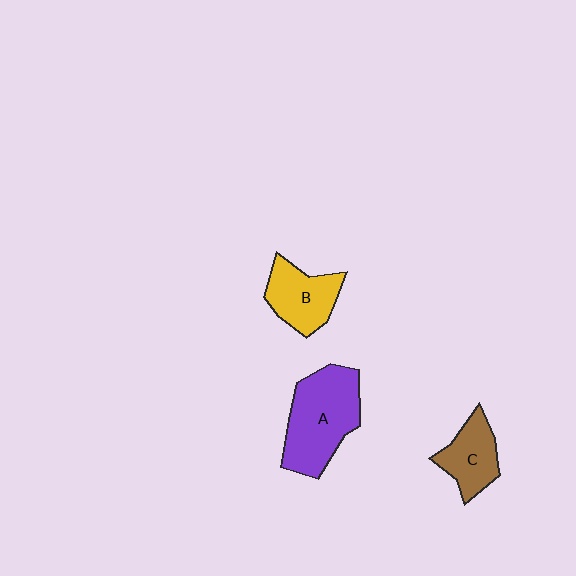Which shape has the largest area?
Shape A (purple).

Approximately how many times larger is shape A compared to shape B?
Approximately 1.6 times.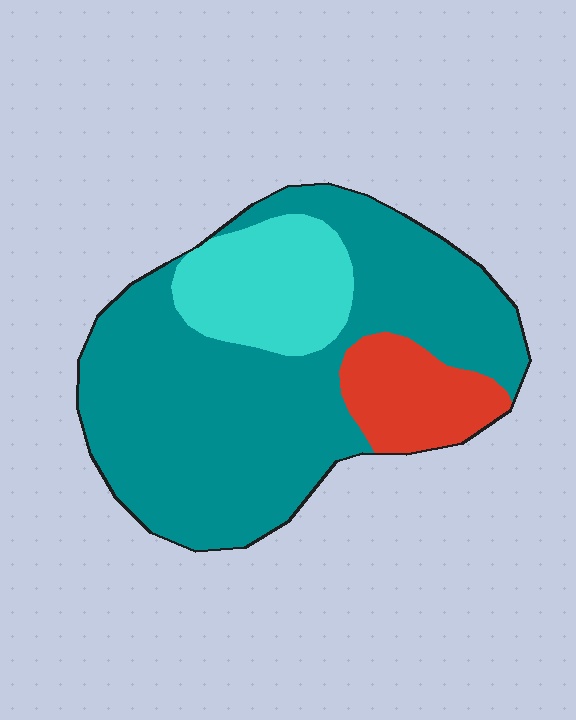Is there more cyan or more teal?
Teal.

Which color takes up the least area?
Red, at roughly 15%.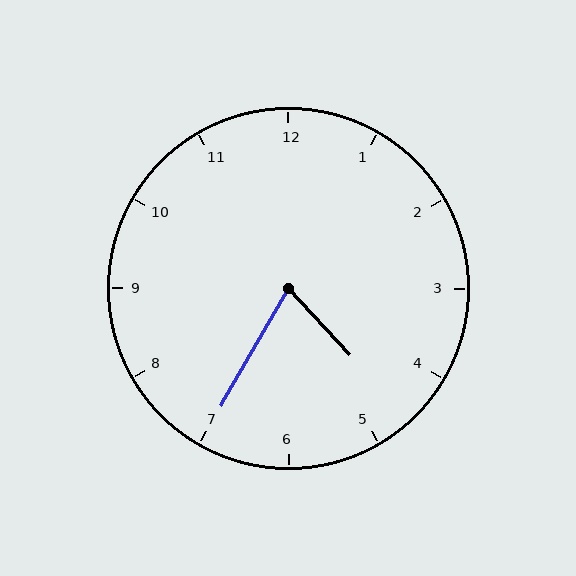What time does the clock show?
4:35.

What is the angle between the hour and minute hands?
Approximately 72 degrees.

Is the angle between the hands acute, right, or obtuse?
It is acute.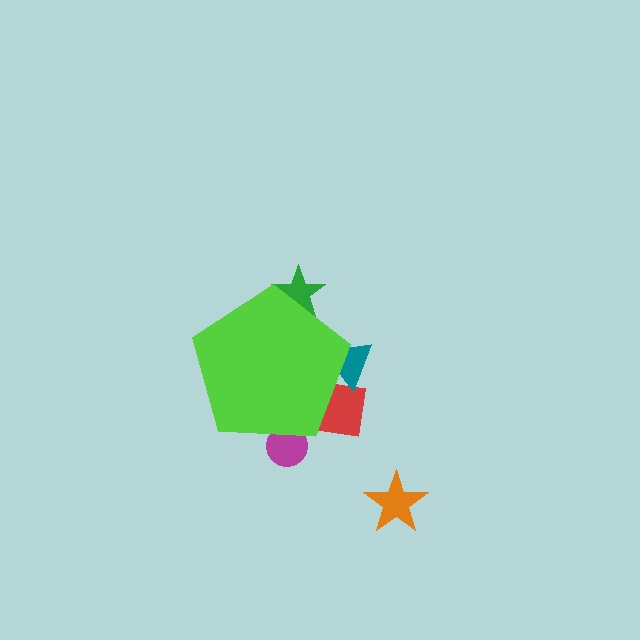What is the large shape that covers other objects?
A lime pentagon.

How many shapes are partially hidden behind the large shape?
4 shapes are partially hidden.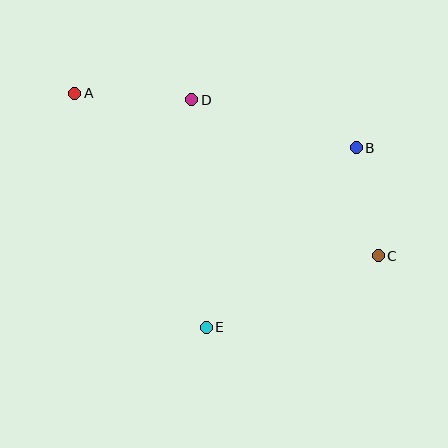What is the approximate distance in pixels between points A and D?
The distance between A and D is approximately 117 pixels.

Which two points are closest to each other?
Points B and C are closest to each other.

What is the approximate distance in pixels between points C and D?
The distance between C and D is approximately 243 pixels.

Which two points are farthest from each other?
Points A and C are farthest from each other.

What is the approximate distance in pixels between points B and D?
The distance between B and D is approximately 172 pixels.